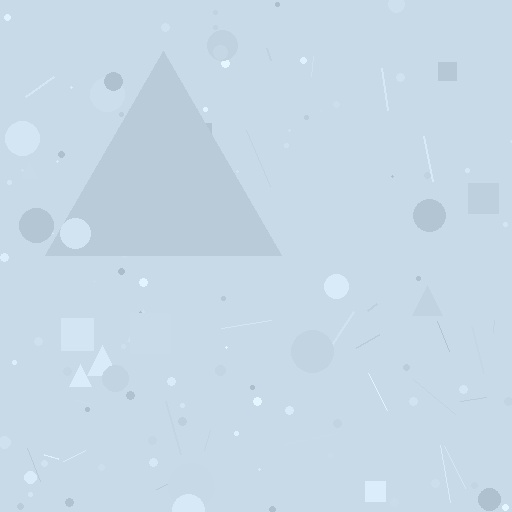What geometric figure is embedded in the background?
A triangle is embedded in the background.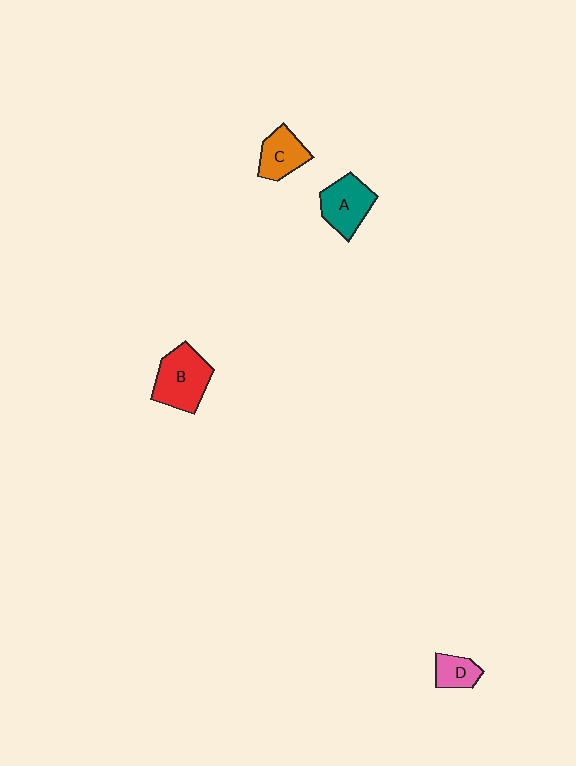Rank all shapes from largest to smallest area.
From largest to smallest: B (red), A (teal), C (orange), D (pink).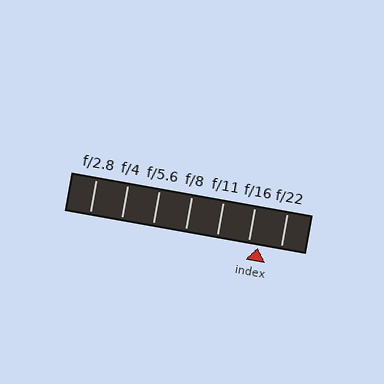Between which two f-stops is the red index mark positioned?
The index mark is between f/16 and f/22.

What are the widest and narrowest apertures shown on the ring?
The widest aperture shown is f/2.8 and the narrowest is f/22.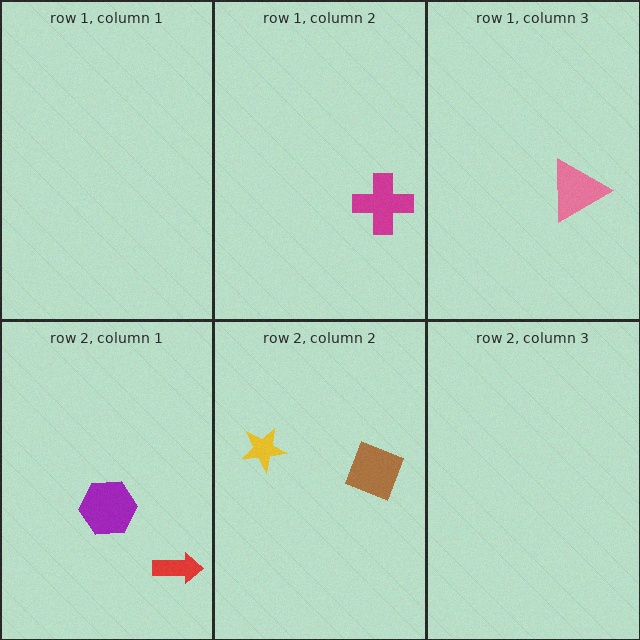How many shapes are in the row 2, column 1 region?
2.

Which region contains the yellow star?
The row 2, column 2 region.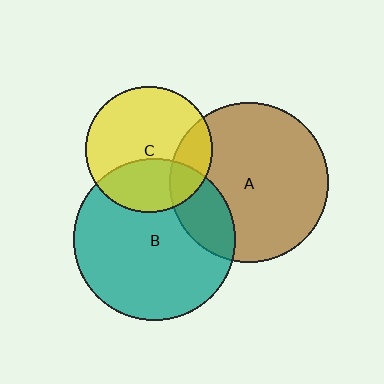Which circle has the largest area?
Circle B (teal).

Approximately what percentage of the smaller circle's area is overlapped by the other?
Approximately 35%.